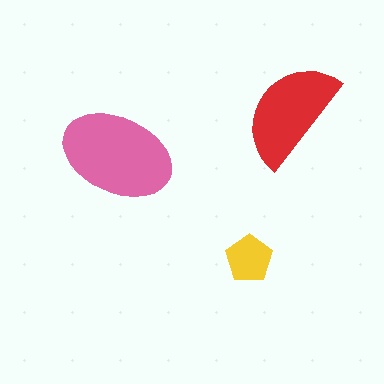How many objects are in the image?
There are 3 objects in the image.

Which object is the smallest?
The yellow pentagon.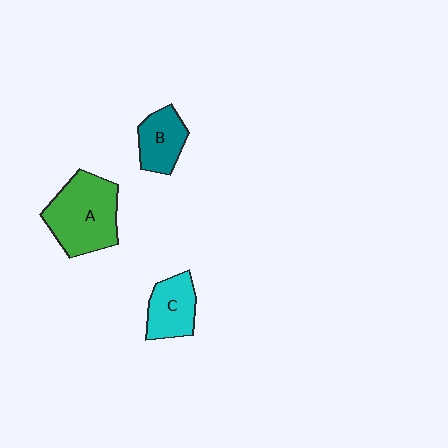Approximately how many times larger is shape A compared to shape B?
Approximately 1.9 times.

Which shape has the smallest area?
Shape B (teal).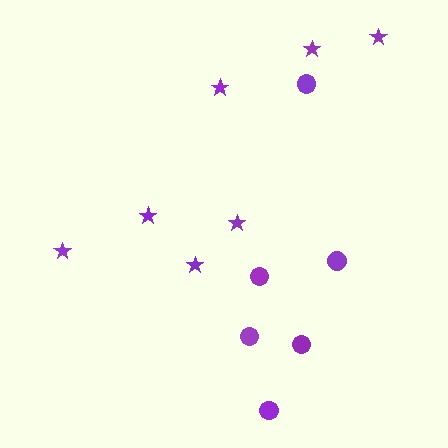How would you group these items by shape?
There are 2 groups: one group of circles (6) and one group of stars (7).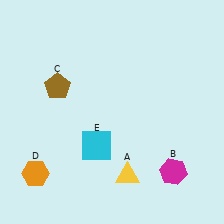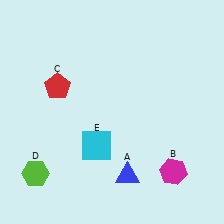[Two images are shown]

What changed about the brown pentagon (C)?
In Image 1, C is brown. In Image 2, it changed to red.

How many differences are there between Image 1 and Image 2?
There are 3 differences between the two images.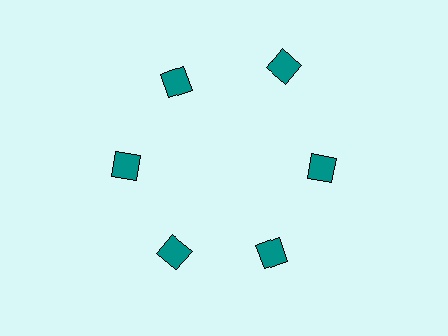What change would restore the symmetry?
The symmetry would be restored by moving it inward, back onto the ring so that all 6 squares sit at equal angles and equal distance from the center.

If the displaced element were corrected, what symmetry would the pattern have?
It would have 6-fold rotational symmetry — the pattern would map onto itself every 60 degrees.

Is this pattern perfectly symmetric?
No. The 6 teal squares are arranged in a ring, but one element near the 1 o'clock position is pushed outward from the center, breaking the 6-fold rotational symmetry.